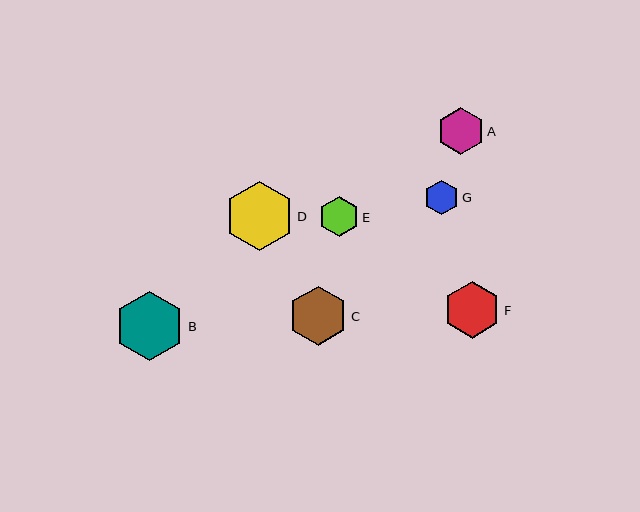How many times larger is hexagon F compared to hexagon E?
Hexagon F is approximately 1.4 times the size of hexagon E.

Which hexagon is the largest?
Hexagon B is the largest with a size of approximately 69 pixels.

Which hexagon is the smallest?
Hexagon G is the smallest with a size of approximately 35 pixels.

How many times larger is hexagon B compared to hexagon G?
Hexagon B is approximately 2.0 times the size of hexagon G.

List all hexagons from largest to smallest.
From largest to smallest: B, D, C, F, A, E, G.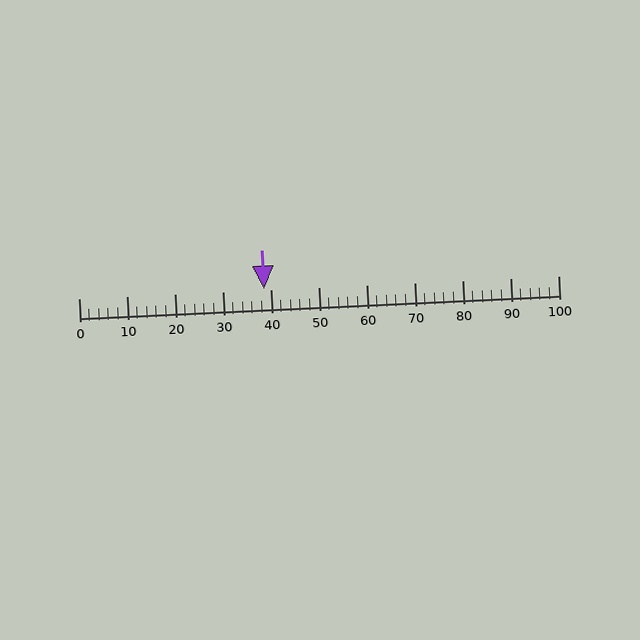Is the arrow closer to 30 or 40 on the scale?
The arrow is closer to 40.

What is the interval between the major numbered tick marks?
The major tick marks are spaced 10 units apart.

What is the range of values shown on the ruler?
The ruler shows values from 0 to 100.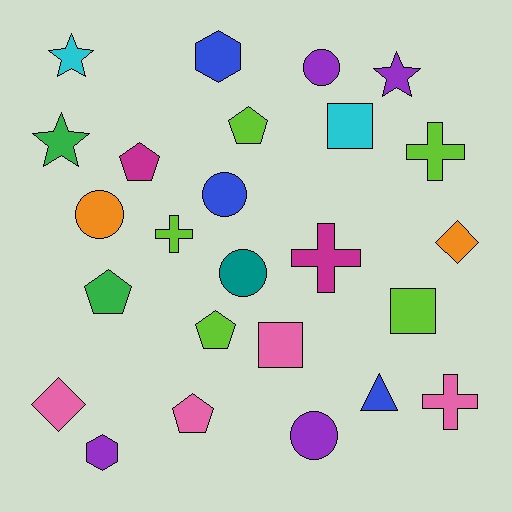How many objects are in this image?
There are 25 objects.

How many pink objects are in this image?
There are 4 pink objects.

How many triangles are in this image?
There is 1 triangle.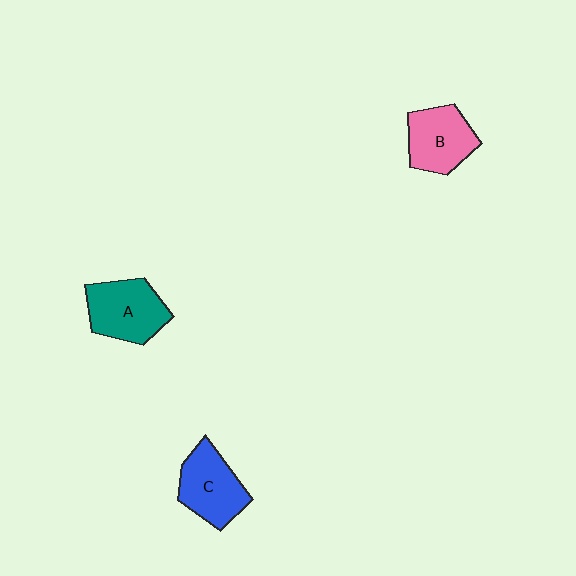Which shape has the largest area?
Shape A (teal).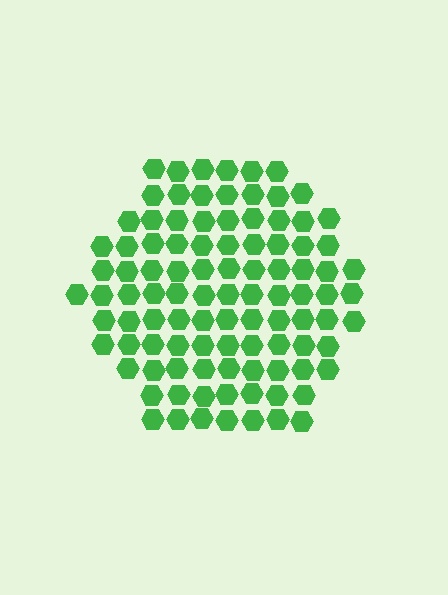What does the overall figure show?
The overall figure shows a hexagon.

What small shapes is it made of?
It is made of small hexagons.